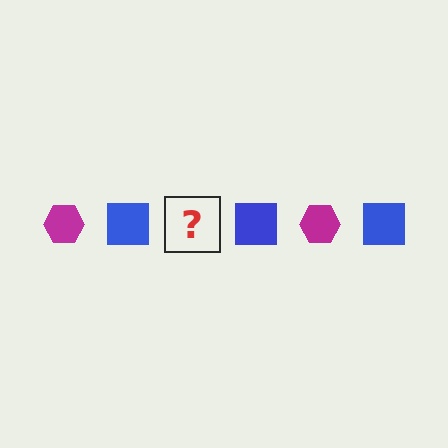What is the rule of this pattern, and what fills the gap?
The rule is that the pattern alternates between magenta hexagon and blue square. The gap should be filled with a magenta hexagon.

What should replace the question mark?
The question mark should be replaced with a magenta hexagon.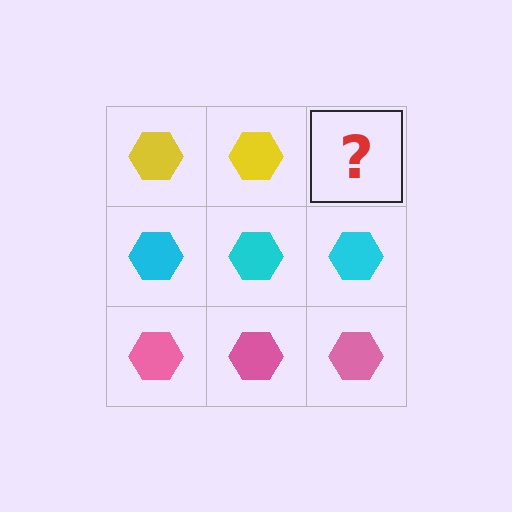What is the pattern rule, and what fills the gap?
The rule is that each row has a consistent color. The gap should be filled with a yellow hexagon.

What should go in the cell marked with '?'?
The missing cell should contain a yellow hexagon.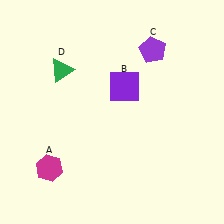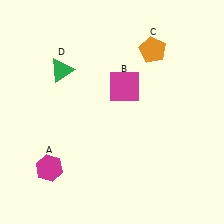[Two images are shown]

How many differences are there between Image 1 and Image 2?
There are 2 differences between the two images.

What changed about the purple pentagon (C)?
In Image 1, C is purple. In Image 2, it changed to orange.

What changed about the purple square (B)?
In Image 1, B is purple. In Image 2, it changed to magenta.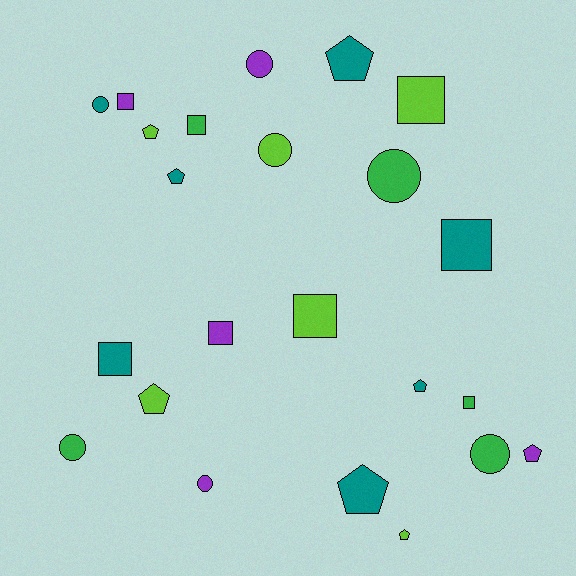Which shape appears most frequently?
Square, with 8 objects.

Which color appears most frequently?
Teal, with 7 objects.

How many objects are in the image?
There are 23 objects.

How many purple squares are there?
There are 2 purple squares.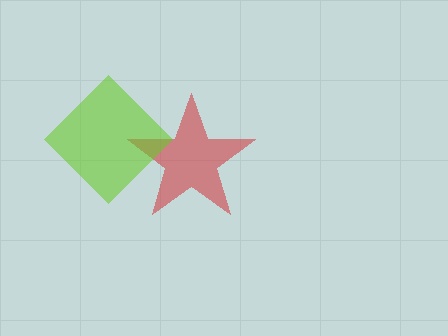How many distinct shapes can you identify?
There are 2 distinct shapes: a red star, a lime diamond.